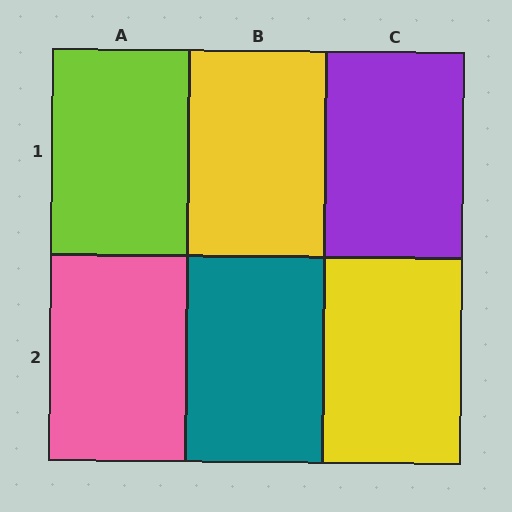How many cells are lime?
1 cell is lime.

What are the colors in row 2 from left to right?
Pink, teal, yellow.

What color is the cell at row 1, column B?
Yellow.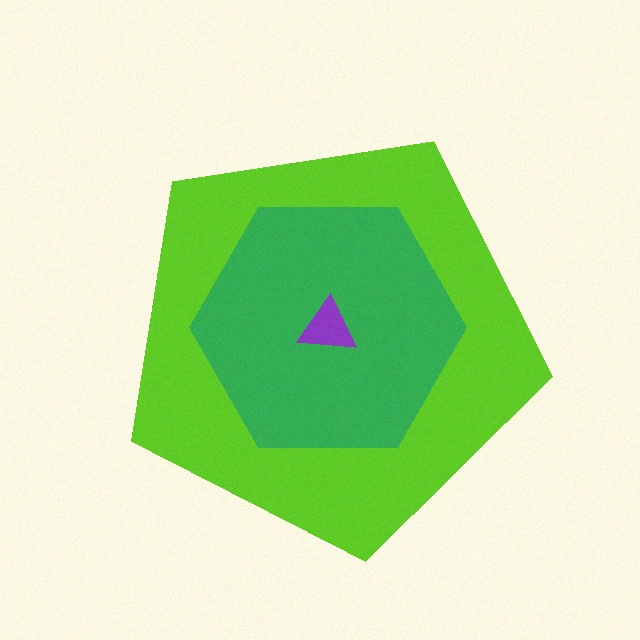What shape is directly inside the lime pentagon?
The green hexagon.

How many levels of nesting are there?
3.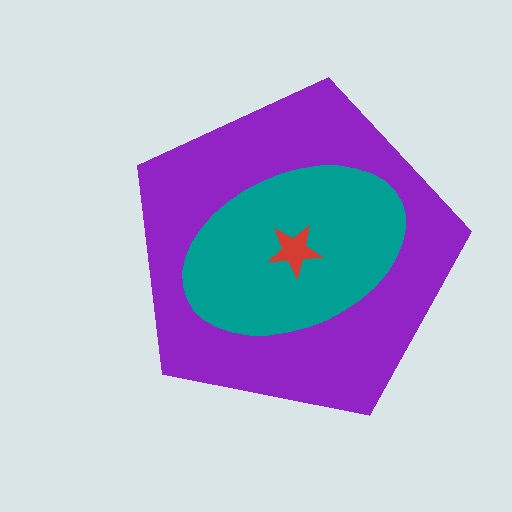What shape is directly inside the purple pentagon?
The teal ellipse.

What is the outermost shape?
The purple pentagon.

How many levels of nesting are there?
3.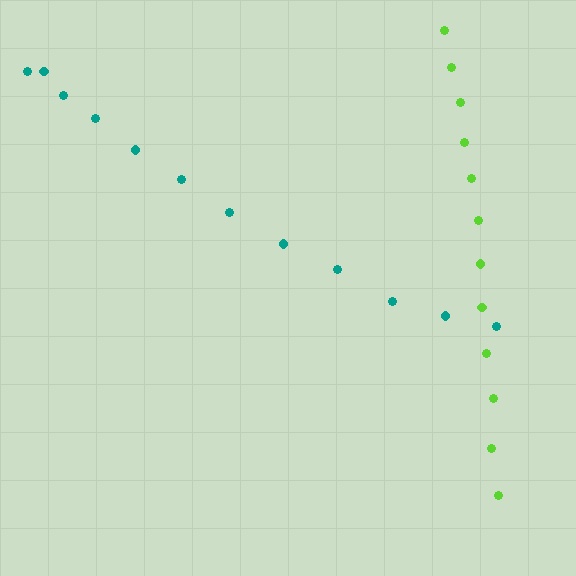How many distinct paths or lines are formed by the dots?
There are 2 distinct paths.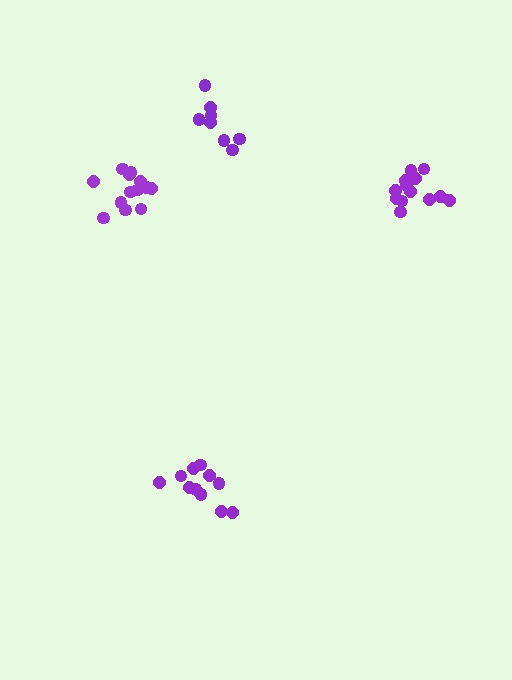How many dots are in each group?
Group 1: 13 dots, Group 2: 13 dots, Group 3: 11 dots, Group 4: 8 dots (45 total).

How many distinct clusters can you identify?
There are 4 distinct clusters.